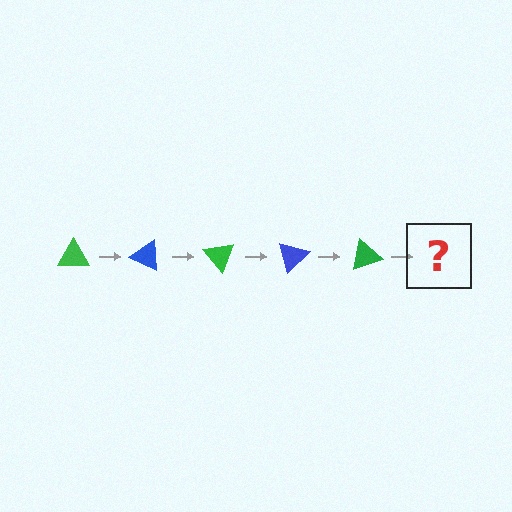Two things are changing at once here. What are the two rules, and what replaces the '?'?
The two rules are that it rotates 25 degrees each step and the color cycles through green and blue. The '?' should be a blue triangle, rotated 125 degrees from the start.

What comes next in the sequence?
The next element should be a blue triangle, rotated 125 degrees from the start.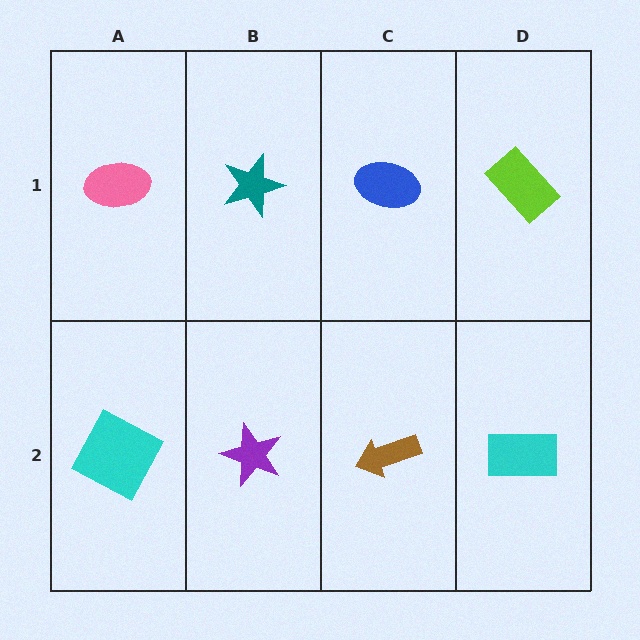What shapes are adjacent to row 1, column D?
A cyan rectangle (row 2, column D), a blue ellipse (row 1, column C).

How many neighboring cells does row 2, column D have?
2.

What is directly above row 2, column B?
A teal star.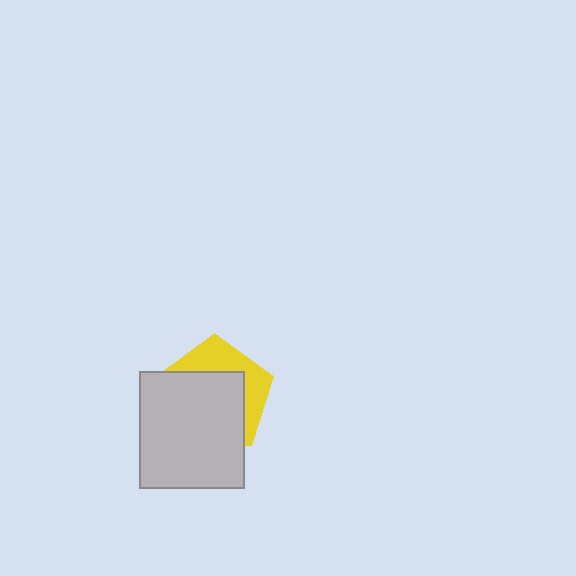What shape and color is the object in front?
The object in front is a light gray rectangle.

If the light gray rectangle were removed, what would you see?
You would see the complete yellow pentagon.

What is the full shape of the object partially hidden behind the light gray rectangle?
The partially hidden object is a yellow pentagon.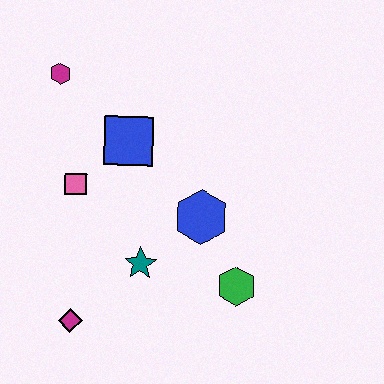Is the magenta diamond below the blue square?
Yes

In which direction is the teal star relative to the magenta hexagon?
The teal star is below the magenta hexagon.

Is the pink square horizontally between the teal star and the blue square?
No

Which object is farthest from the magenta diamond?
The magenta hexagon is farthest from the magenta diamond.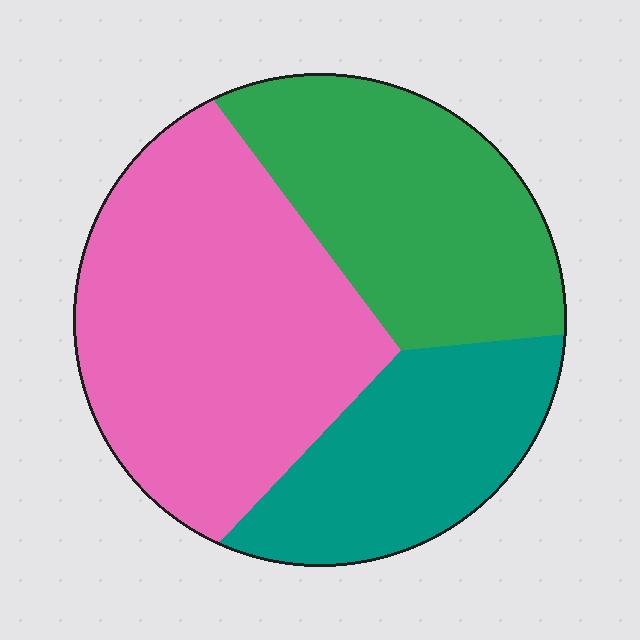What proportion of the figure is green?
Green covers about 30% of the figure.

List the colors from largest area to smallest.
From largest to smallest: pink, green, teal.